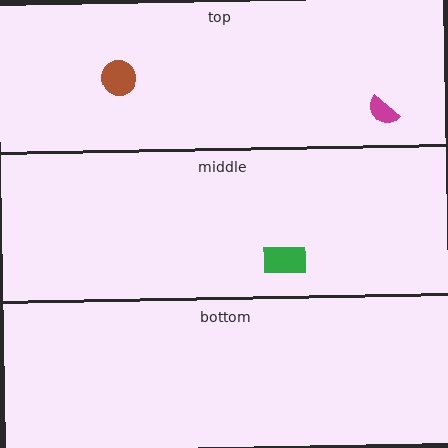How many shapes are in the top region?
2.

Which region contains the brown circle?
The top region.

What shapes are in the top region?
The magenta semicircle, the brown circle.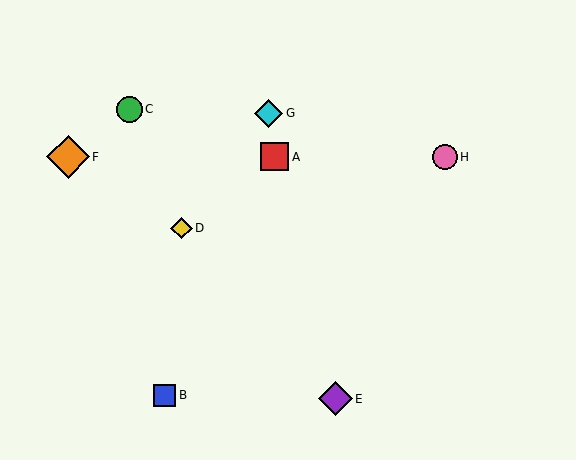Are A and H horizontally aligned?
Yes, both are at y≈157.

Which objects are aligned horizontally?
Objects A, F, H are aligned horizontally.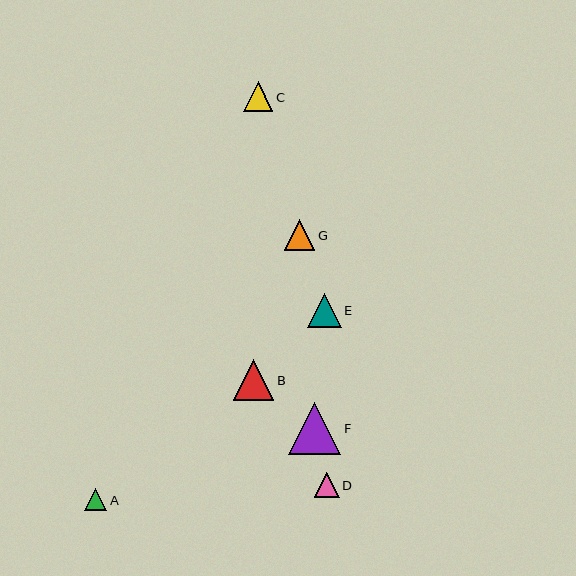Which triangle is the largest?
Triangle F is the largest with a size of approximately 52 pixels.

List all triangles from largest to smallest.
From largest to smallest: F, B, E, G, C, D, A.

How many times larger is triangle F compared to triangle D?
Triangle F is approximately 2.1 times the size of triangle D.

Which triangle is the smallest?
Triangle A is the smallest with a size of approximately 22 pixels.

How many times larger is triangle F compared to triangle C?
Triangle F is approximately 1.8 times the size of triangle C.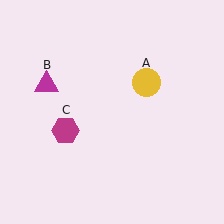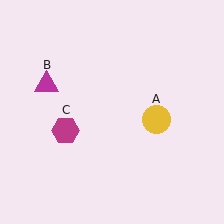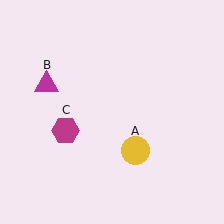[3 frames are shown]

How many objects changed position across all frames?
1 object changed position: yellow circle (object A).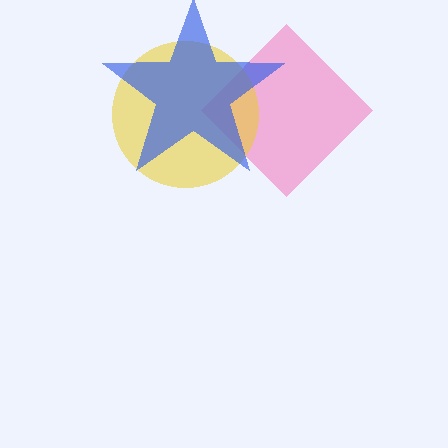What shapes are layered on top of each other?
The layered shapes are: a pink diamond, a yellow circle, a blue star.